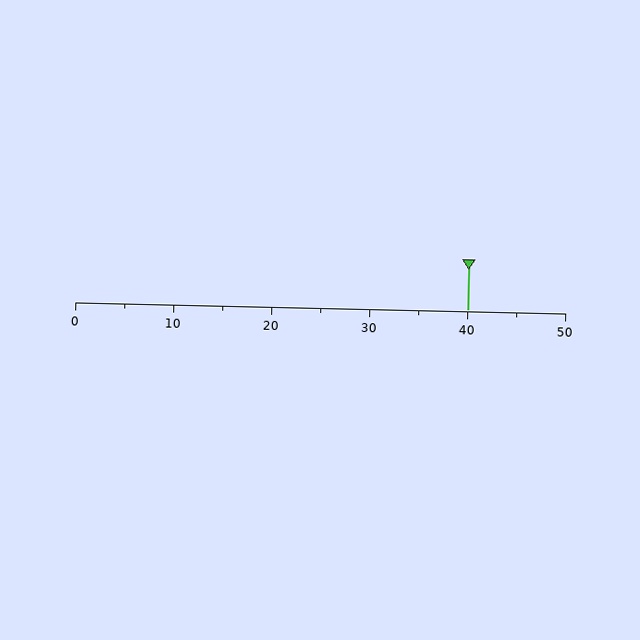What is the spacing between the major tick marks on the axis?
The major ticks are spaced 10 apart.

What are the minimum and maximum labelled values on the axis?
The axis runs from 0 to 50.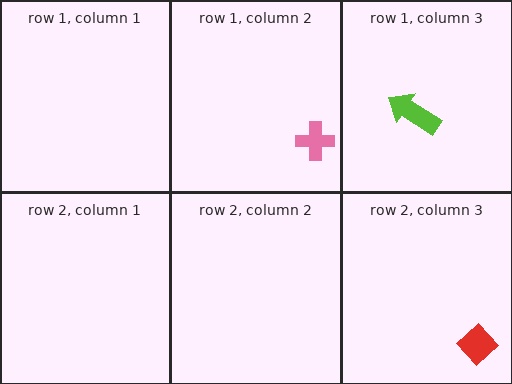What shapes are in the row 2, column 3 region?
The red diamond.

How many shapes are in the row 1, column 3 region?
1.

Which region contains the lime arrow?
The row 1, column 3 region.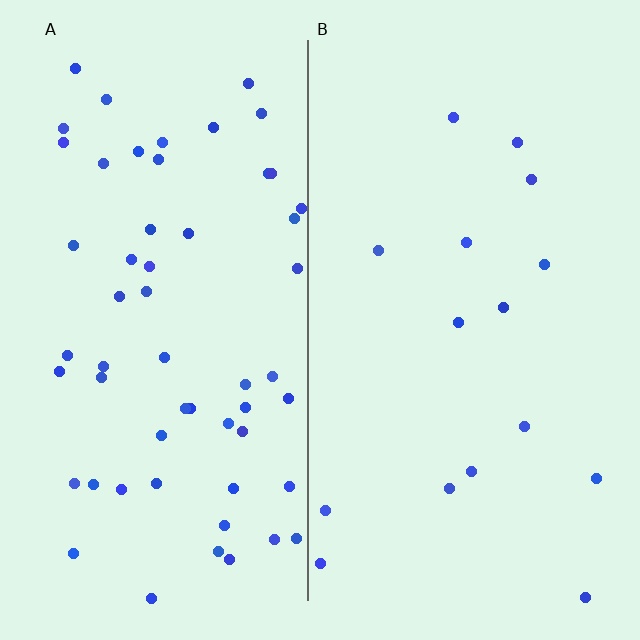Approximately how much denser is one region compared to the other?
Approximately 3.7× — region A over region B.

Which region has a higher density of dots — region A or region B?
A (the left).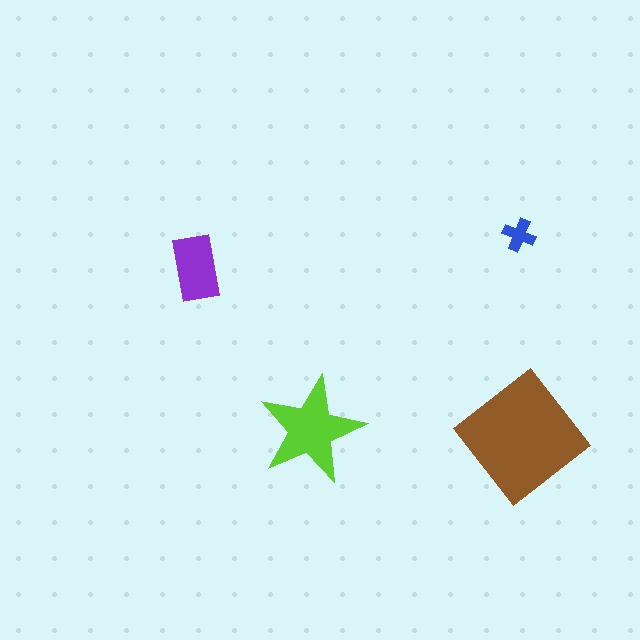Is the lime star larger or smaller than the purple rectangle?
Larger.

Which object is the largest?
The brown diamond.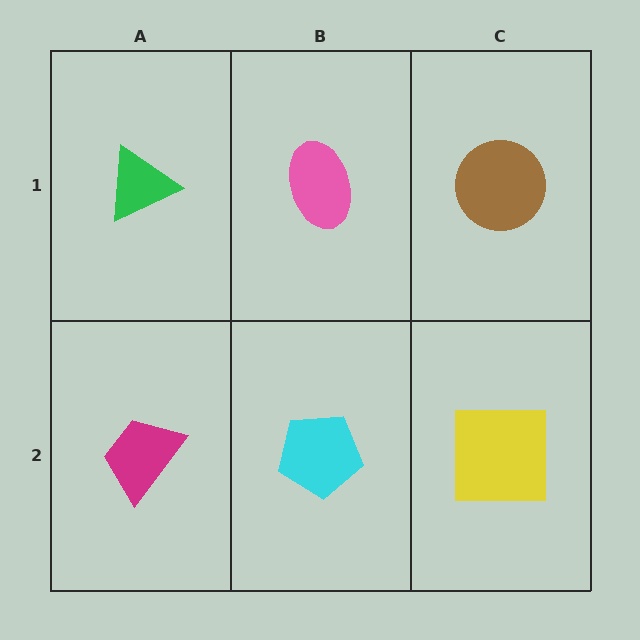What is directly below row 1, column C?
A yellow square.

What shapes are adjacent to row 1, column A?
A magenta trapezoid (row 2, column A), a pink ellipse (row 1, column B).